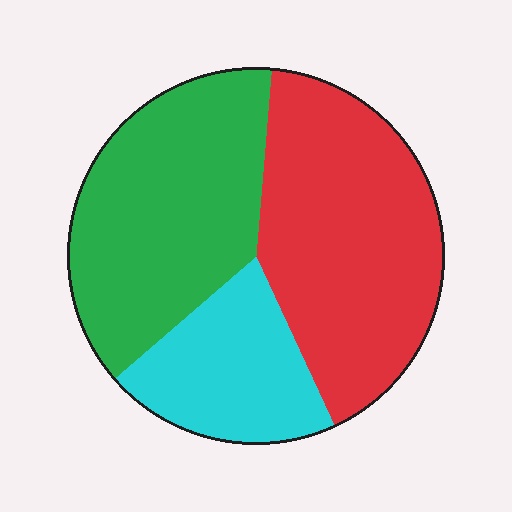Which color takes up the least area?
Cyan, at roughly 20%.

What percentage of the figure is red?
Red takes up about two fifths (2/5) of the figure.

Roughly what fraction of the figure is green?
Green takes up about three eighths (3/8) of the figure.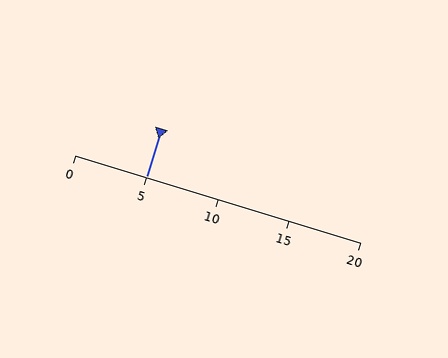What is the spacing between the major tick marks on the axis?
The major ticks are spaced 5 apart.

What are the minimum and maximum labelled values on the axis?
The axis runs from 0 to 20.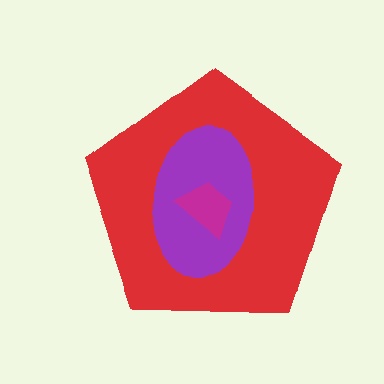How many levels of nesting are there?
3.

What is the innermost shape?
The magenta trapezoid.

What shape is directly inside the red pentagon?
The purple ellipse.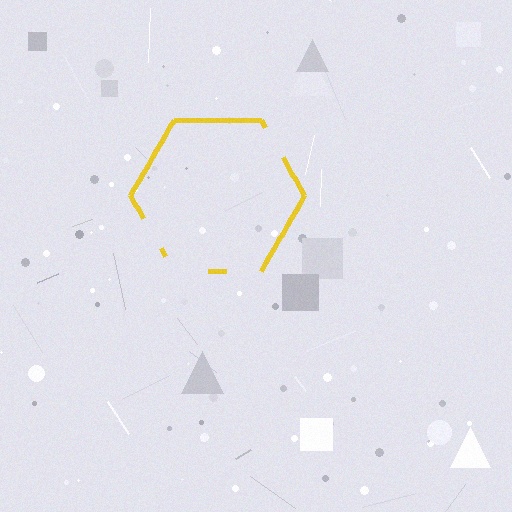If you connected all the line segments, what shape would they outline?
They would outline a hexagon.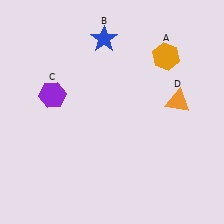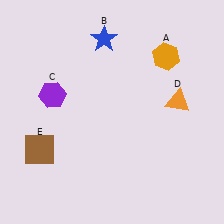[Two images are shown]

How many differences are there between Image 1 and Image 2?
There is 1 difference between the two images.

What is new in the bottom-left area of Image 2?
A brown square (E) was added in the bottom-left area of Image 2.